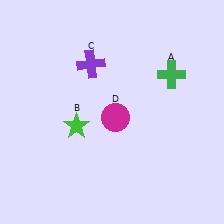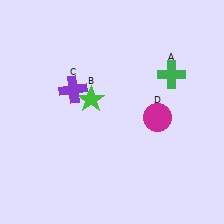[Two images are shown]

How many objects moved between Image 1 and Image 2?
3 objects moved between the two images.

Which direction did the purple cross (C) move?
The purple cross (C) moved down.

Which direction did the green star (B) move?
The green star (B) moved up.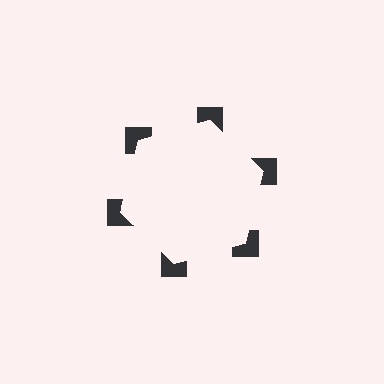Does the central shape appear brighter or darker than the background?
It typically appears slightly brighter than the background, even though no actual brightness change is drawn.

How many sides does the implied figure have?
6 sides.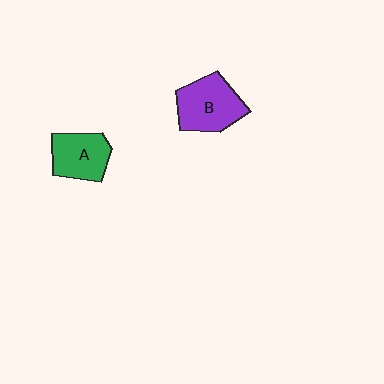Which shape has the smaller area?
Shape A (green).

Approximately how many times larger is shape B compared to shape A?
Approximately 1.2 times.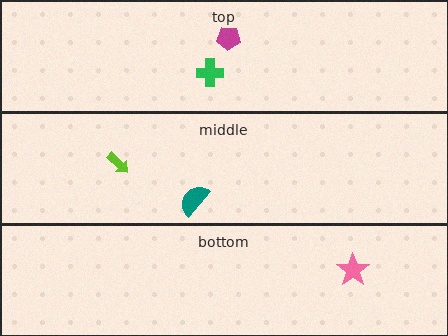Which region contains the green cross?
The top region.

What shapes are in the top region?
The green cross, the magenta pentagon.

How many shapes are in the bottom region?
1.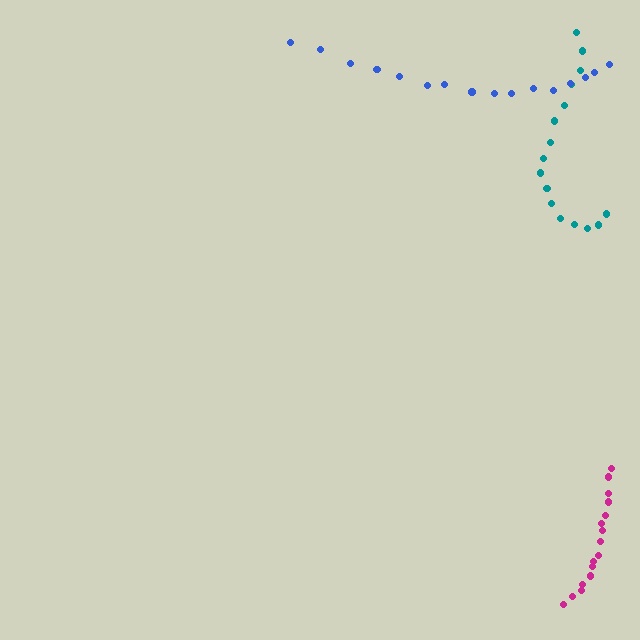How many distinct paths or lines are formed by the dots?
There are 3 distinct paths.